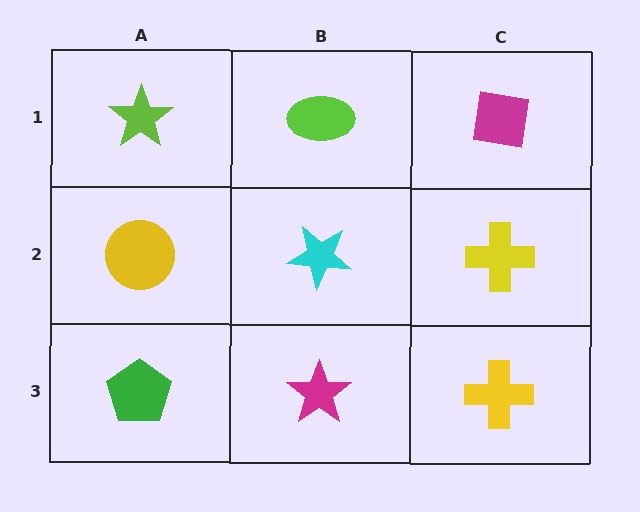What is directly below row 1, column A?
A yellow circle.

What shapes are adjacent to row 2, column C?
A magenta square (row 1, column C), a yellow cross (row 3, column C), a cyan star (row 2, column B).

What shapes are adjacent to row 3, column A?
A yellow circle (row 2, column A), a magenta star (row 3, column B).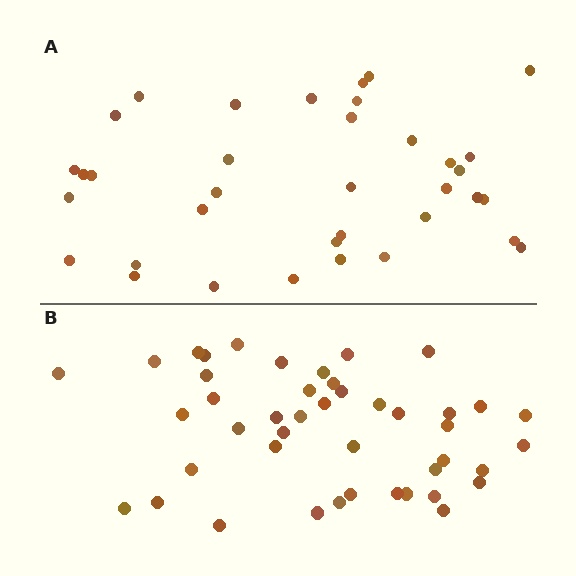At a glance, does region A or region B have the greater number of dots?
Region B (the bottom region) has more dots.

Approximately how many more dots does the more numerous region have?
Region B has roughly 8 or so more dots than region A.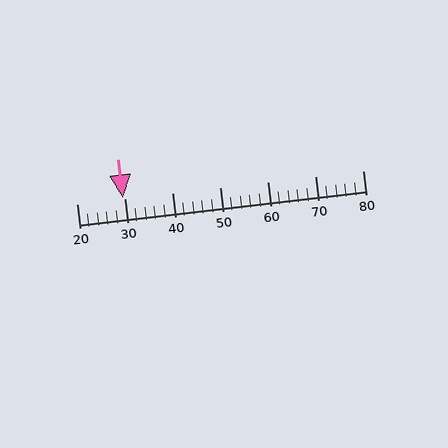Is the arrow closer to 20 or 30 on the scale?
The arrow is closer to 30.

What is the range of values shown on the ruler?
The ruler shows values from 20 to 80.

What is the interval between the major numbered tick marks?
The major tick marks are spaced 10 units apart.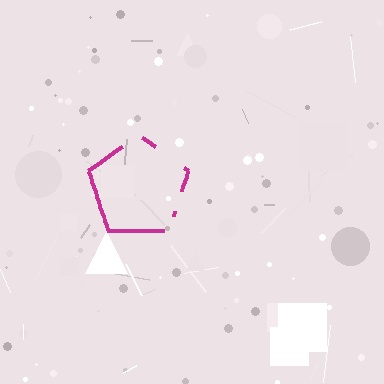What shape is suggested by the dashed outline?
The dashed outline suggests a pentagon.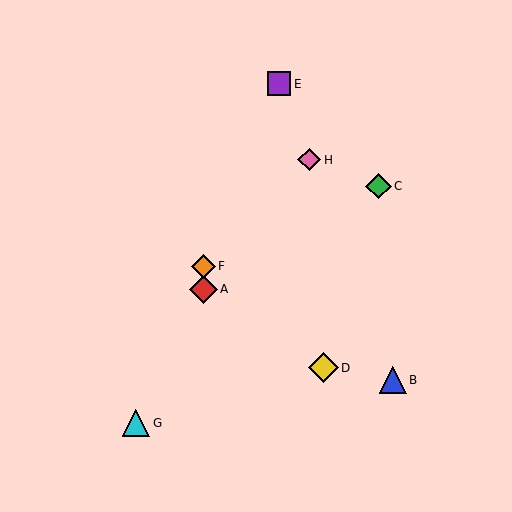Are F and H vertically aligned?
No, F is at x≈203 and H is at x≈309.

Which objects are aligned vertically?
Objects A, F are aligned vertically.